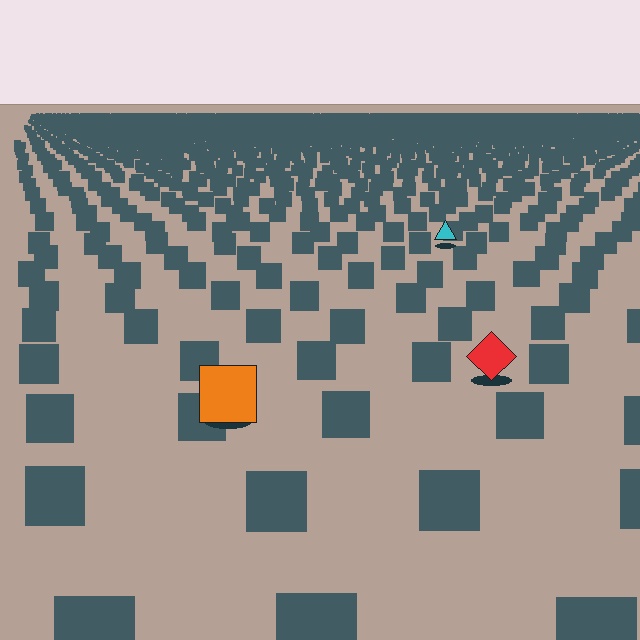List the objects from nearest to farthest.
From nearest to farthest: the orange square, the red diamond, the cyan triangle.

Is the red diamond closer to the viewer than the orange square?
No. The orange square is closer — you can tell from the texture gradient: the ground texture is coarser near it.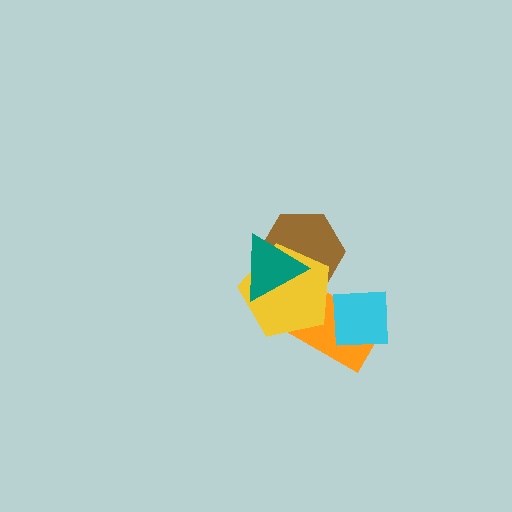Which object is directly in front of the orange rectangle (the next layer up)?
The yellow pentagon is directly in front of the orange rectangle.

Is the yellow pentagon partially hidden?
Yes, it is partially covered by another shape.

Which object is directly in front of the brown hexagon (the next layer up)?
The yellow pentagon is directly in front of the brown hexagon.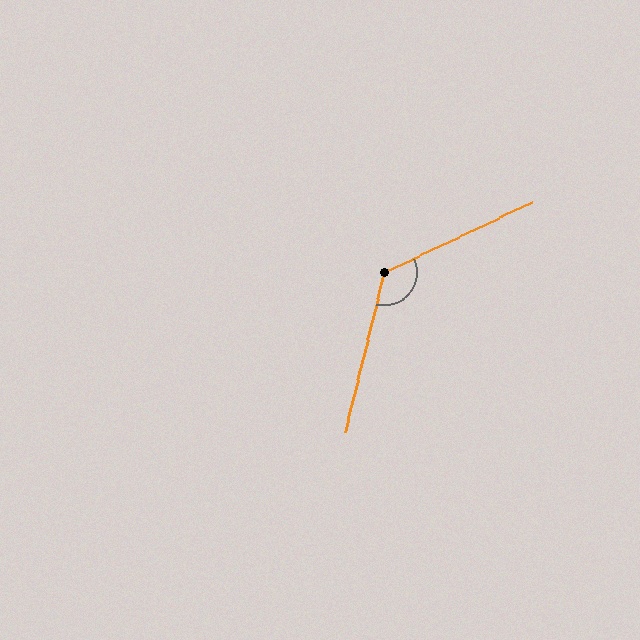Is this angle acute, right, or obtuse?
It is obtuse.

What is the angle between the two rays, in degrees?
Approximately 129 degrees.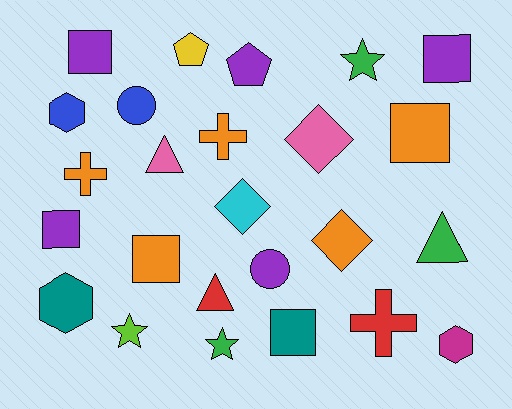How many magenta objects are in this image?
There is 1 magenta object.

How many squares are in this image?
There are 6 squares.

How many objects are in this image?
There are 25 objects.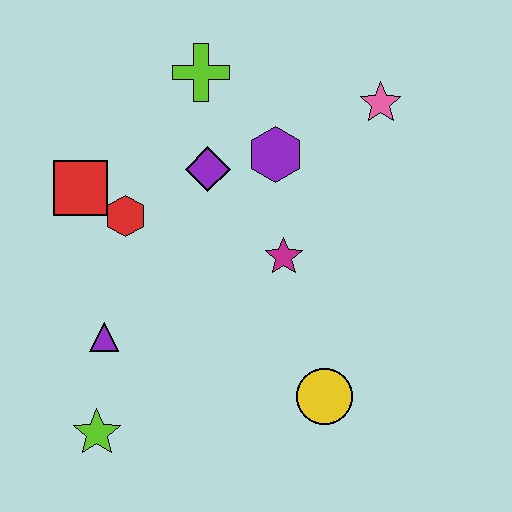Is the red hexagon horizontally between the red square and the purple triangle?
No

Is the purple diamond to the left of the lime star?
No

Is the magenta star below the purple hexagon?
Yes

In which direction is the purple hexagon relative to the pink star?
The purple hexagon is to the left of the pink star.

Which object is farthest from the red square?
The yellow circle is farthest from the red square.